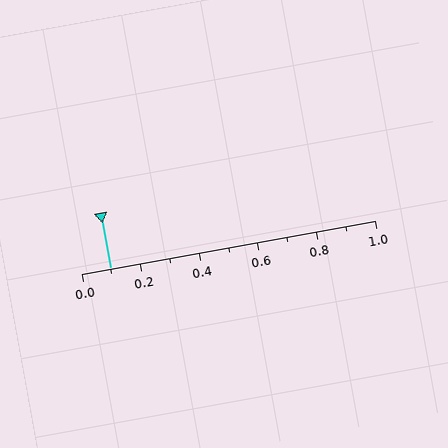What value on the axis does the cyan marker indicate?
The marker indicates approximately 0.1.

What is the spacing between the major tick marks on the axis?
The major ticks are spaced 0.2 apart.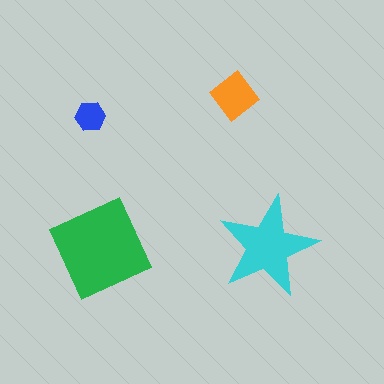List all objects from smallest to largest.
The blue hexagon, the orange diamond, the cyan star, the green square.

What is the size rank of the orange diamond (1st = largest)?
3rd.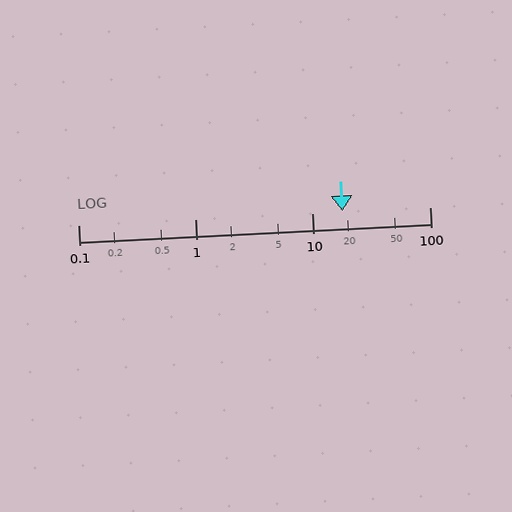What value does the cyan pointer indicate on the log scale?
The pointer indicates approximately 18.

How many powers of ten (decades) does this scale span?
The scale spans 3 decades, from 0.1 to 100.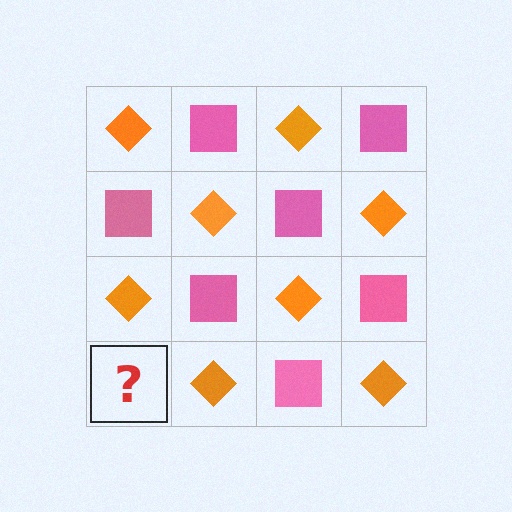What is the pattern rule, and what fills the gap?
The rule is that it alternates orange diamond and pink square in a checkerboard pattern. The gap should be filled with a pink square.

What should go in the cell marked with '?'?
The missing cell should contain a pink square.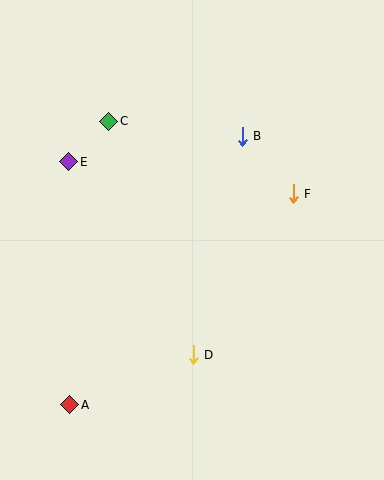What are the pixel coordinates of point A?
Point A is at (70, 405).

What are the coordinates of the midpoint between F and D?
The midpoint between F and D is at (243, 274).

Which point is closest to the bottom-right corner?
Point D is closest to the bottom-right corner.